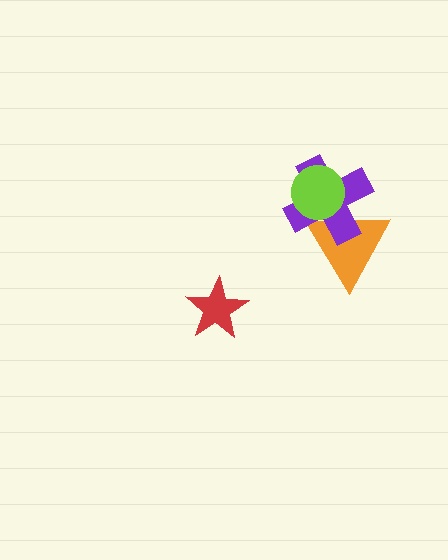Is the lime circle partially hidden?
No, no other shape covers it.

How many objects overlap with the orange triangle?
2 objects overlap with the orange triangle.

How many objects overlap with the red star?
0 objects overlap with the red star.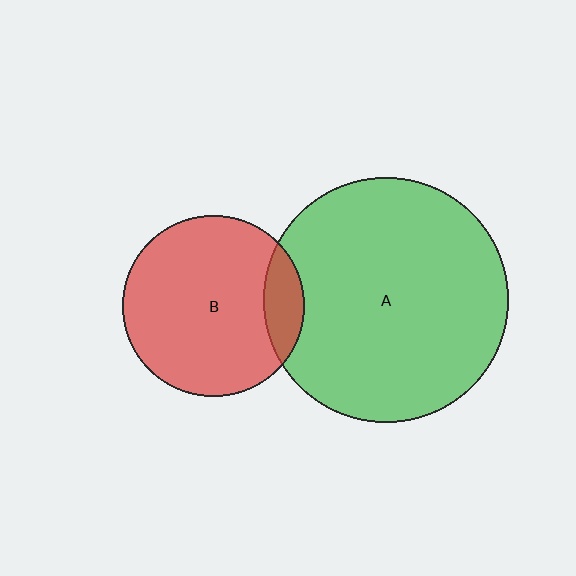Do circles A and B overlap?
Yes.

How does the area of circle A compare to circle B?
Approximately 1.8 times.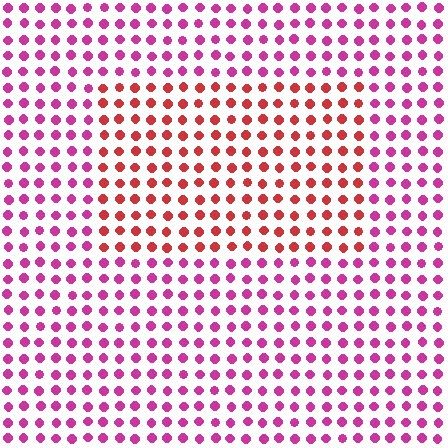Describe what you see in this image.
The image is filled with small magenta elements in a uniform arrangement. A rectangle-shaped region is visible where the elements are tinted to a slightly different hue, forming a subtle color boundary.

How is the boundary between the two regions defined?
The boundary is defined purely by a slight shift in hue (about 40 degrees). Spacing, size, and orientation are identical on both sides.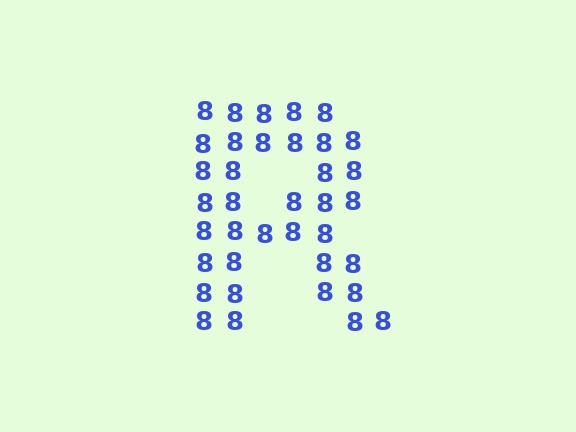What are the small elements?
The small elements are digit 8's.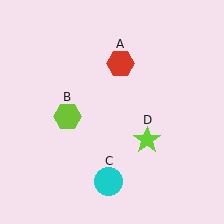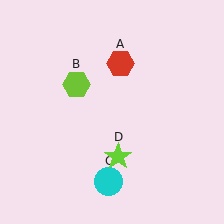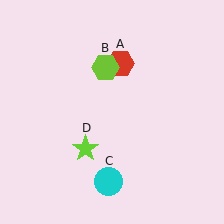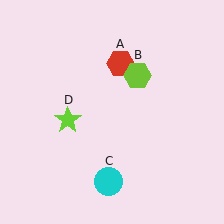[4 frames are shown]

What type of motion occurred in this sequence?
The lime hexagon (object B), lime star (object D) rotated clockwise around the center of the scene.